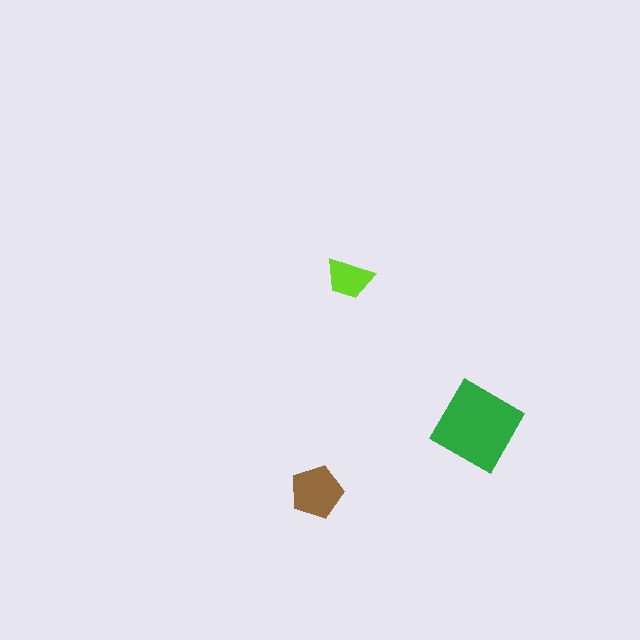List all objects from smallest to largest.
The lime trapezoid, the brown pentagon, the green diamond.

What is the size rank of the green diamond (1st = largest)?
1st.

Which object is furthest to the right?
The green diamond is rightmost.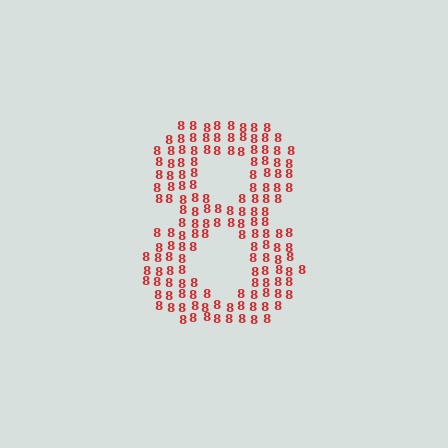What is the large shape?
The large shape is the digit 8.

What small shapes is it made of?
It is made of small digit 8's.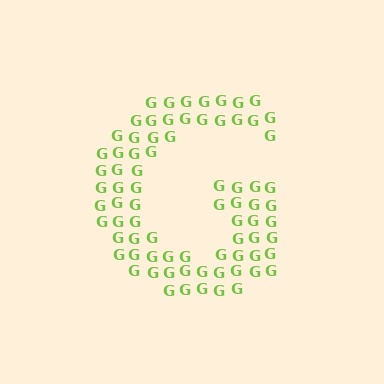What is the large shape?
The large shape is the letter G.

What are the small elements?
The small elements are letter G's.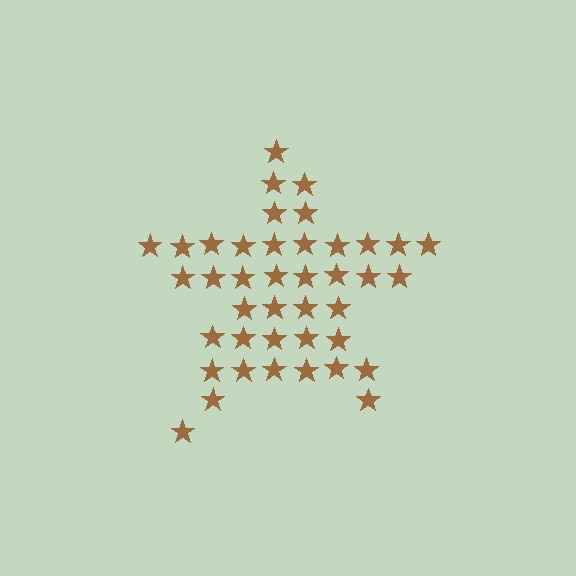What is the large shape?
The large shape is a star.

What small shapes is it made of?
It is made of small stars.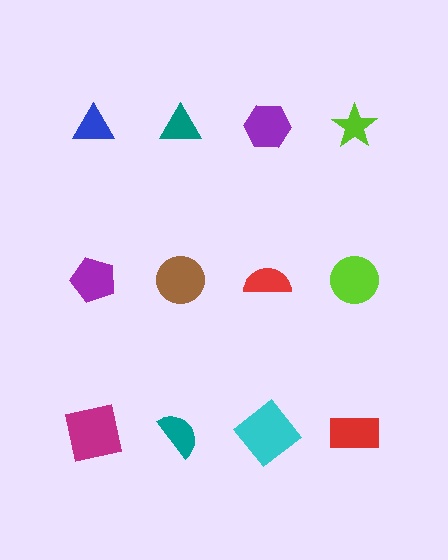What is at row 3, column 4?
A red rectangle.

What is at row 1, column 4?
A lime star.